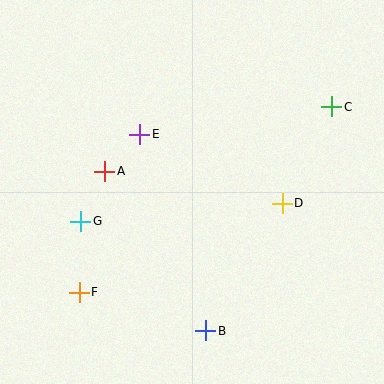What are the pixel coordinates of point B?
Point B is at (206, 331).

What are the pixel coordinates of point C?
Point C is at (332, 107).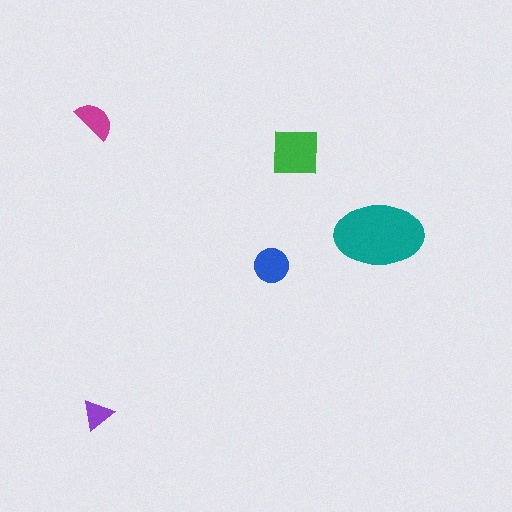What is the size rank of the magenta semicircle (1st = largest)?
4th.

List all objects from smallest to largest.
The purple triangle, the magenta semicircle, the blue circle, the green square, the teal ellipse.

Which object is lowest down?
The purple triangle is bottommost.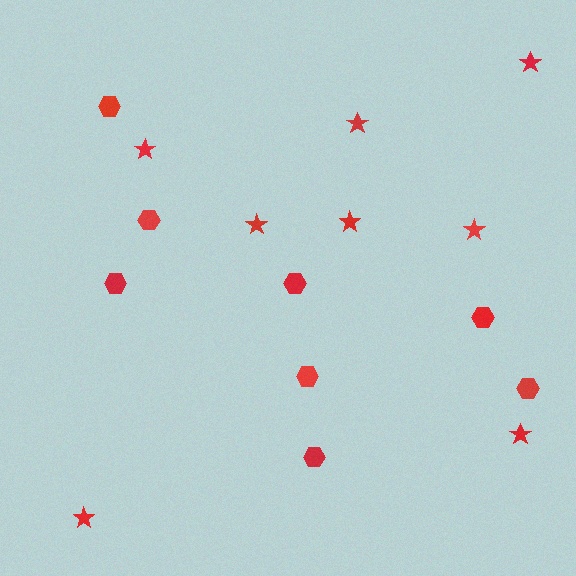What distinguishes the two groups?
There are 2 groups: one group of stars (8) and one group of hexagons (8).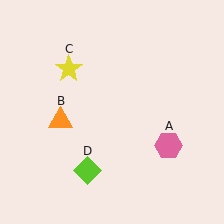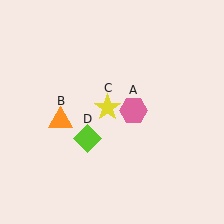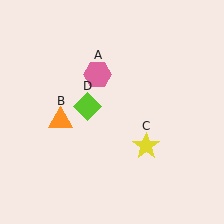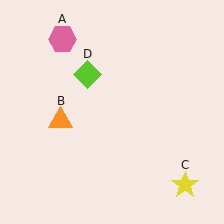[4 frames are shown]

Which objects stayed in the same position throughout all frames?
Orange triangle (object B) remained stationary.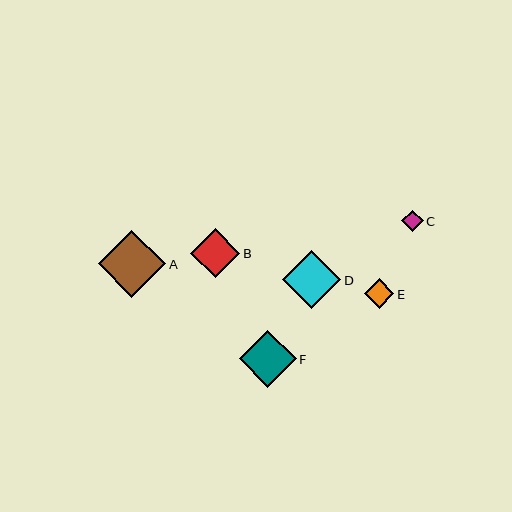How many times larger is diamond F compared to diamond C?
Diamond F is approximately 2.6 times the size of diamond C.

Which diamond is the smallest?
Diamond C is the smallest with a size of approximately 22 pixels.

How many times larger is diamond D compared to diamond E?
Diamond D is approximately 2.0 times the size of diamond E.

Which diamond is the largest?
Diamond A is the largest with a size of approximately 68 pixels.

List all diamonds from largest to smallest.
From largest to smallest: A, D, F, B, E, C.